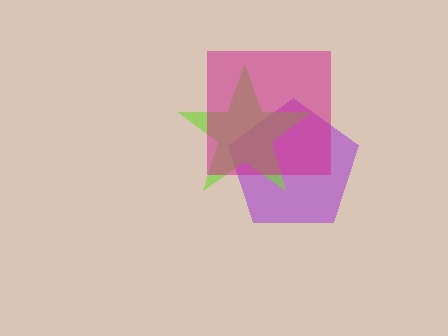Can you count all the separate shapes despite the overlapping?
Yes, there are 3 separate shapes.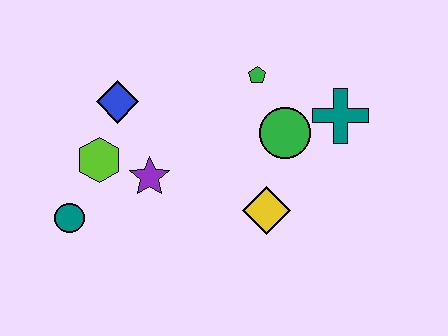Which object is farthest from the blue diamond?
The teal cross is farthest from the blue diamond.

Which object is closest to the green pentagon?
The green circle is closest to the green pentagon.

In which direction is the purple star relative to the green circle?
The purple star is to the left of the green circle.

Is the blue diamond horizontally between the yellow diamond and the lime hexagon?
Yes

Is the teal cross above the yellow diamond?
Yes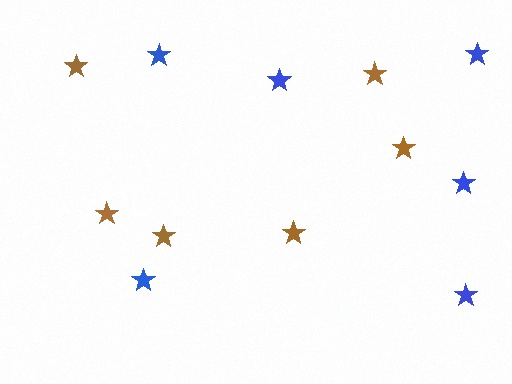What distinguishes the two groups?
There are 2 groups: one group of blue stars (6) and one group of brown stars (6).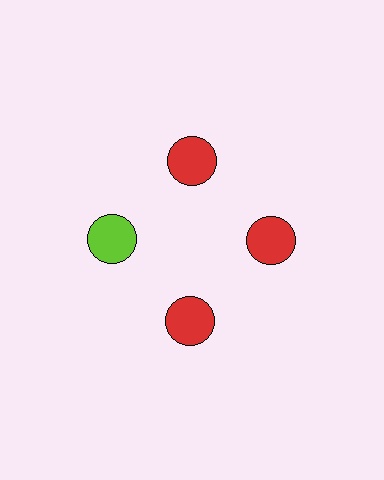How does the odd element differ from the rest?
It has a different color: lime instead of red.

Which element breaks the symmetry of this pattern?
The lime circle at roughly the 9 o'clock position breaks the symmetry. All other shapes are red circles.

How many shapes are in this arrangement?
There are 4 shapes arranged in a ring pattern.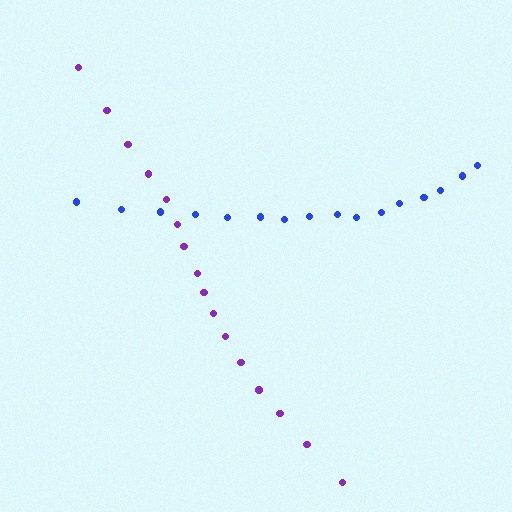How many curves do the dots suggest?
There are 2 distinct paths.